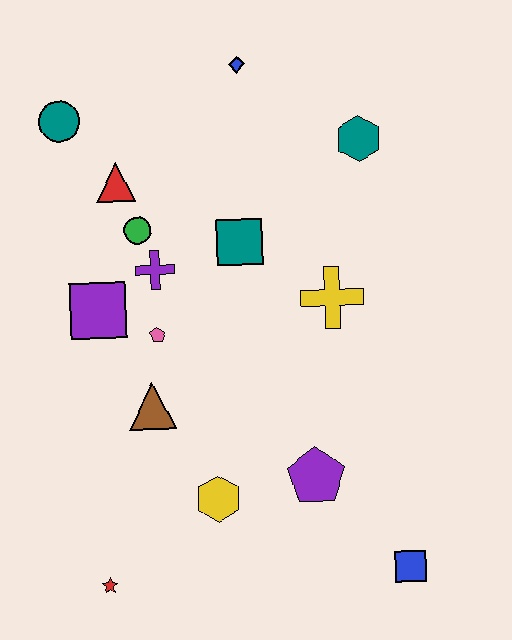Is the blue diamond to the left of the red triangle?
No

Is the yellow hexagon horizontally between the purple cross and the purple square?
No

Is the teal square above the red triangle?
No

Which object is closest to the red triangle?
The green circle is closest to the red triangle.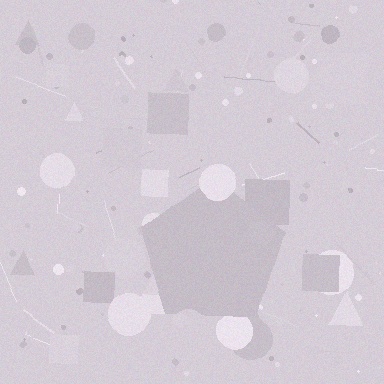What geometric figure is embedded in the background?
A pentagon is embedded in the background.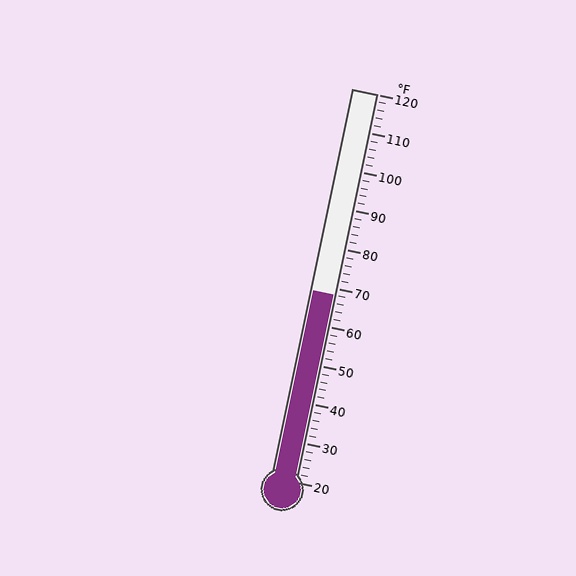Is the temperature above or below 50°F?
The temperature is above 50°F.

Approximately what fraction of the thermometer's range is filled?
The thermometer is filled to approximately 50% of its range.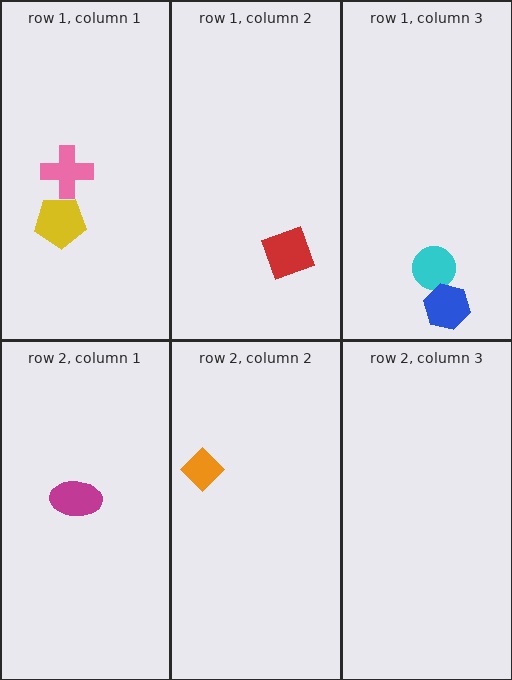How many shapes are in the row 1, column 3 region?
2.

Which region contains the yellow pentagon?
The row 1, column 1 region.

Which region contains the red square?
The row 1, column 2 region.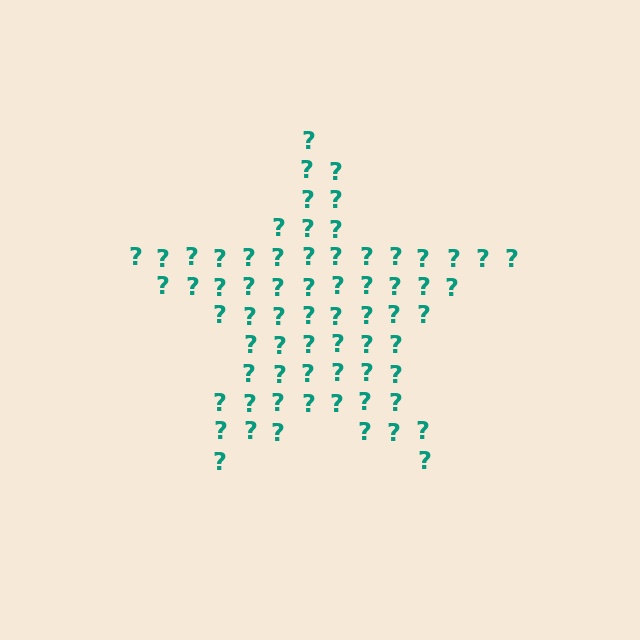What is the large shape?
The large shape is a star.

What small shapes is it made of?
It is made of small question marks.